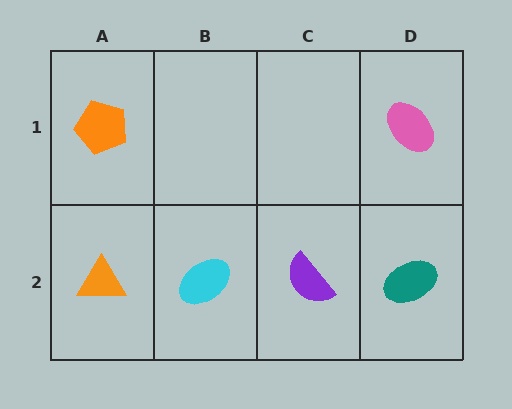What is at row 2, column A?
An orange triangle.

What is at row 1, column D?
A pink ellipse.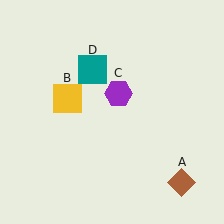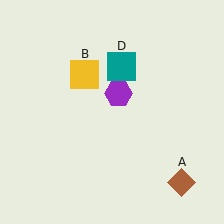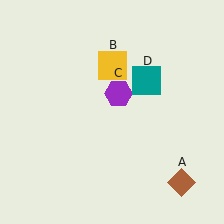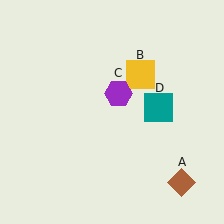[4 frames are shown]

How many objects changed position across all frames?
2 objects changed position: yellow square (object B), teal square (object D).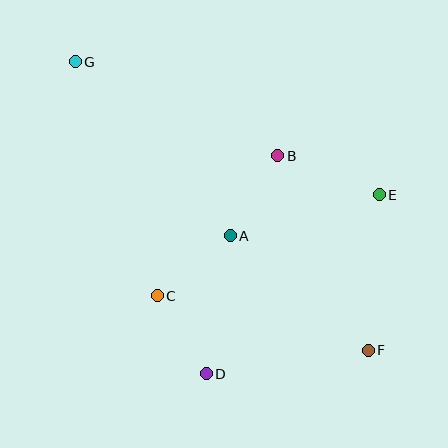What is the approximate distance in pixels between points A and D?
The distance between A and D is approximately 140 pixels.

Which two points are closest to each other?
Points C and D are closest to each other.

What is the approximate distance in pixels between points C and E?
The distance between C and E is approximately 244 pixels.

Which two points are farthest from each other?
Points F and G are farthest from each other.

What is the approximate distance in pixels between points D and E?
The distance between D and E is approximately 249 pixels.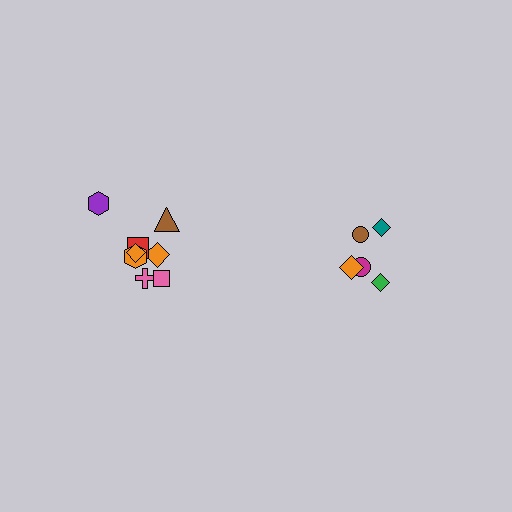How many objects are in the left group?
There are 8 objects.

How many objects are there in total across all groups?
There are 13 objects.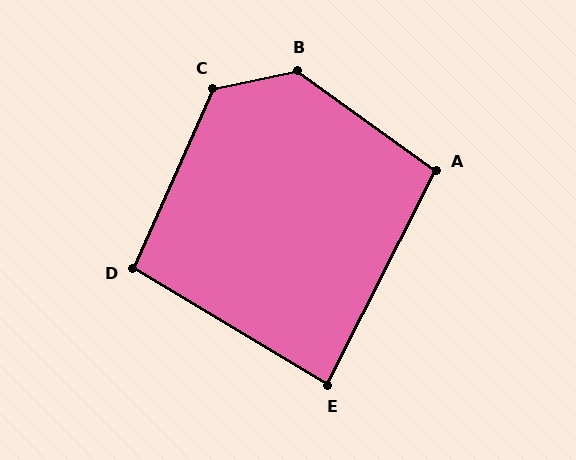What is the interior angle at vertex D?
Approximately 97 degrees (obtuse).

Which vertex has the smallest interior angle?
E, at approximately 86 degrees.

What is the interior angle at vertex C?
Approximately 126 degrees (obtuse).